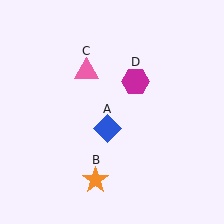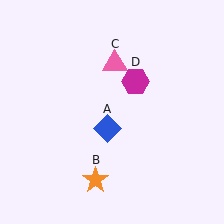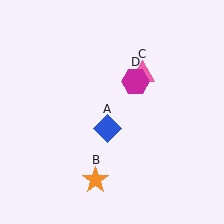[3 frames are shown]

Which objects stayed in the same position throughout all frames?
Blue diamond (object A) and orange star (object B) and magenta hexagon (object D) remained stationary.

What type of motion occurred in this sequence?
The pink triangle (object C) rotated clockwise around the center of the scene.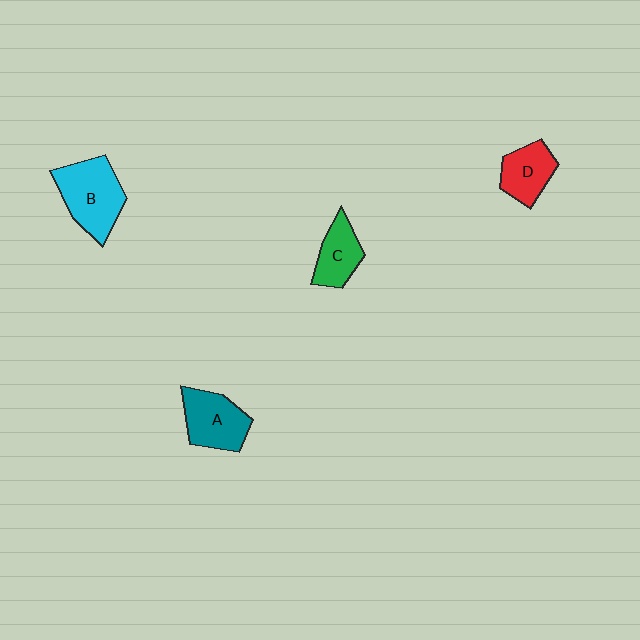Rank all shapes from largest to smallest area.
From largest to smallest: B (cyan), A (teal), D (red), C (green).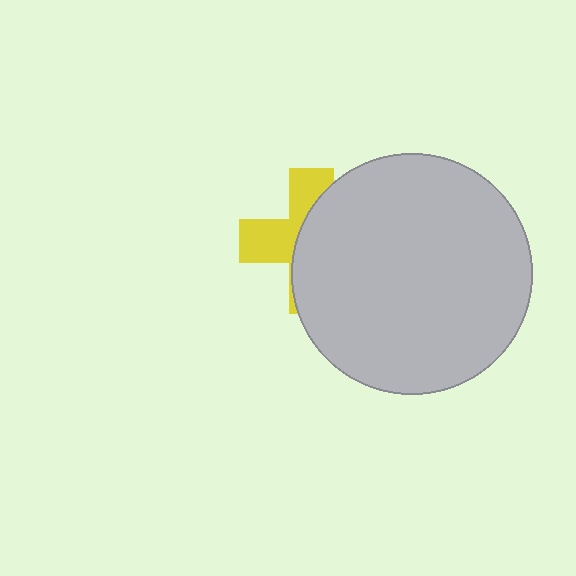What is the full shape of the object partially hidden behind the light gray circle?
The partially hidden object is a yellow cross.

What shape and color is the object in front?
The object in front is a light gray circle.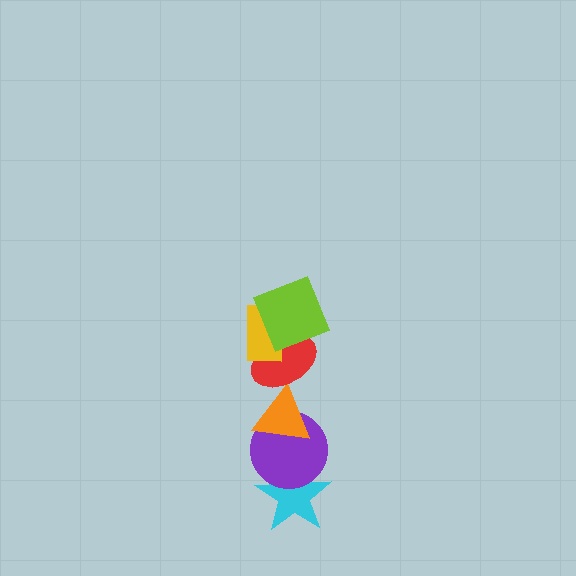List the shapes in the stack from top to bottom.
From top to bottom: the lime square, the yellow rectangle, the red ellipse, the orange triangle, the purple circle, the cyan star.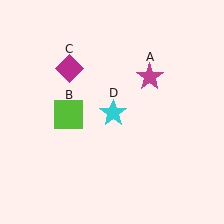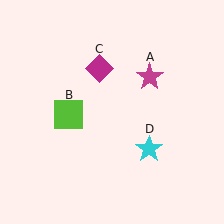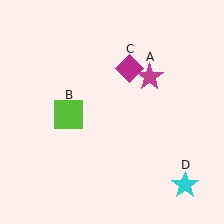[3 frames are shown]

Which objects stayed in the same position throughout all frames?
Magenta star (object A) and lime square (object B) remained stationary.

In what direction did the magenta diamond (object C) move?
The magenta diamond (object C) moved right.